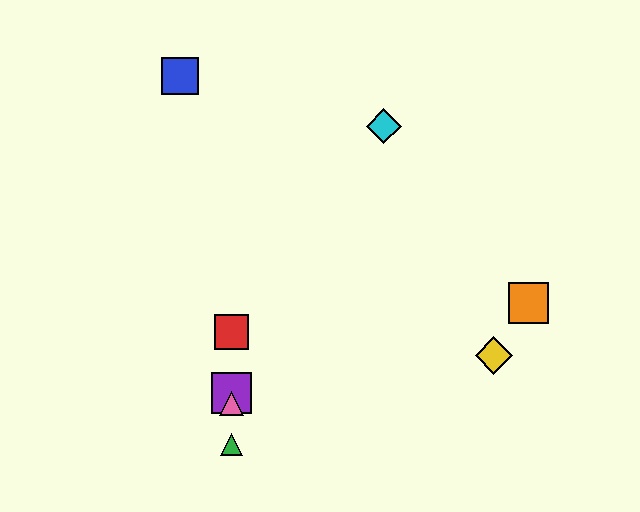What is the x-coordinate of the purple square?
The purple square is at x≈231.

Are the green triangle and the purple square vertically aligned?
Yes, both are at x≈231.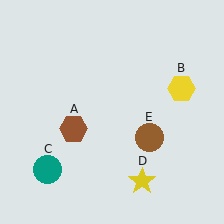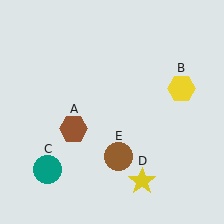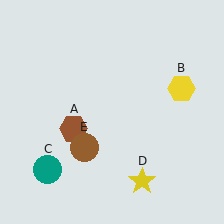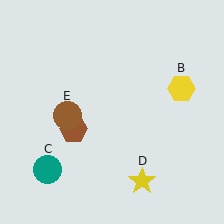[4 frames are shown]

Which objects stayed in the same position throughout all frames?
Brown hexagon (object A) and yellow hexagon (object B) and teal circle (object C) and yellow star (object D) remained stationary.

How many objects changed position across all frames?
1 object changed position: brown circle (object E).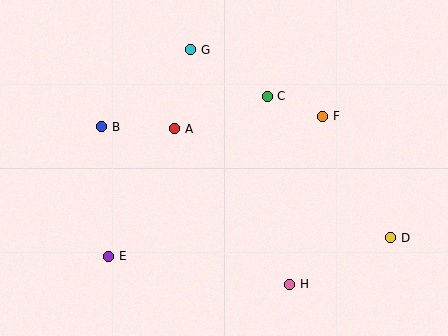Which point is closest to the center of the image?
Point A at (175, 129) is closest to the center.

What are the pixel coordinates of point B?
Point B is at (102, 127).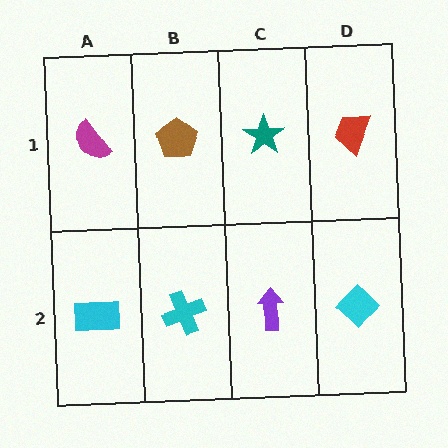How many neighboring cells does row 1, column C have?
3.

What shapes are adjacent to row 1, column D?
A cyan diamond (row 2, column D), a teal star (row 1, column C).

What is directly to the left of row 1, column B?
A magenta semicircle.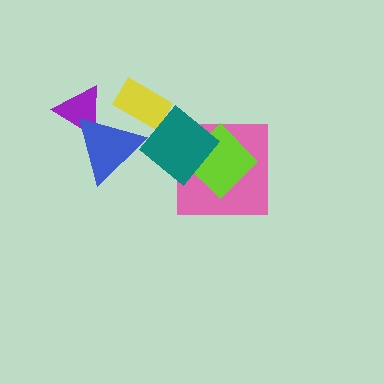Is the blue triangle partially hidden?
Yes, it is partially covered by another shape.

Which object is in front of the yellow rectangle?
The teal diamond is in front of the yellow rectangle.